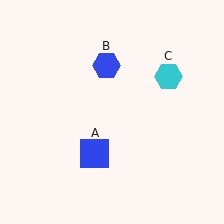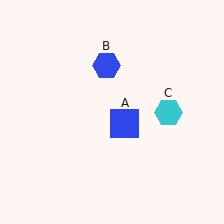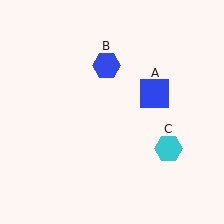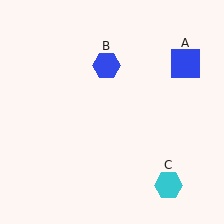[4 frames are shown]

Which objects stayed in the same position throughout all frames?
Blue hexagon (object B) remained stationary.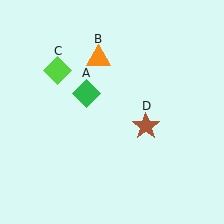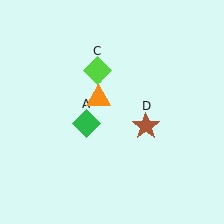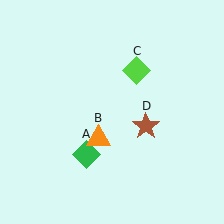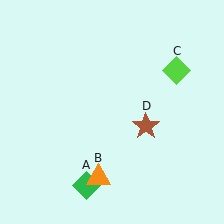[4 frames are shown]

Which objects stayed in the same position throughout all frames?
Brown star (object D) remained stationary.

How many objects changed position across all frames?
3 objects changed position: green diamond (object A), orange triangle (object B), lime diamond (object C).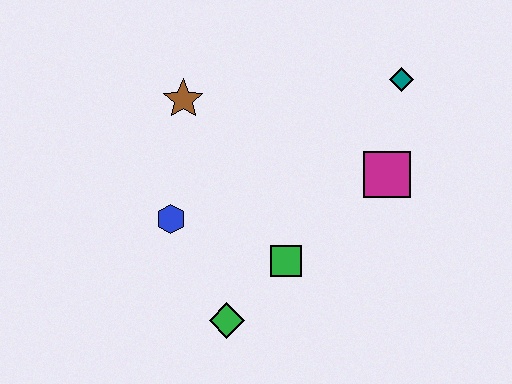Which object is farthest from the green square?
The teal diamond is farthest from the green square.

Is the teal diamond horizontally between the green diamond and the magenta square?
No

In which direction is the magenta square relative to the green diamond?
The magenta square is to the right of the green diamond.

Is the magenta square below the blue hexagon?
No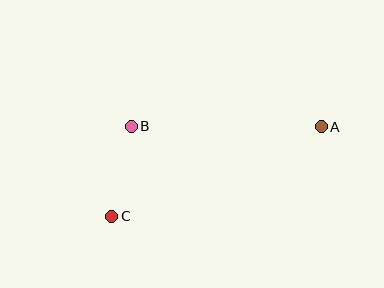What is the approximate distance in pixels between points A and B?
The distance between A and B is approximately 190 pixels.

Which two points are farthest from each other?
Points A and C are farthest from each other.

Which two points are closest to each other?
Points B and C are closest to each other.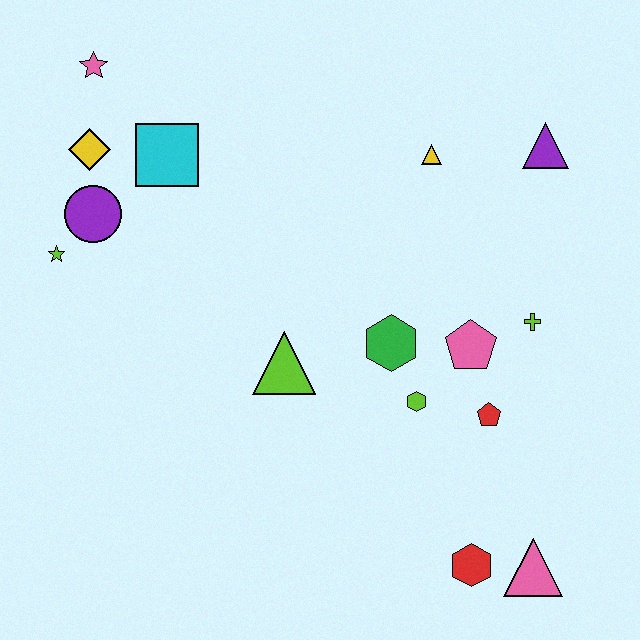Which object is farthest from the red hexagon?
The pink star is farthest from the red hexagon.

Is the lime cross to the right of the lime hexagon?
Yes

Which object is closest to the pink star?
The yellow diamond is closest to the pink star.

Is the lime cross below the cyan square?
Yes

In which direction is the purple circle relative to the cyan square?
The purple circle is to the left of the cyan square.